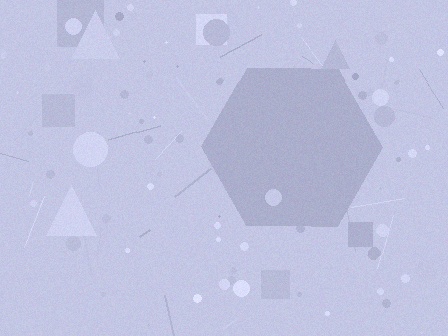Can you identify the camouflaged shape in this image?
The camouflaged shape is a hexagon.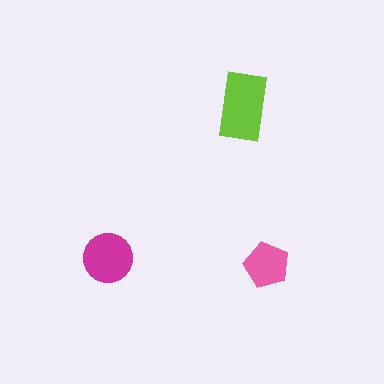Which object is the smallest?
The pink pentagon.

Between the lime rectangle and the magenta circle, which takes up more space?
The lime rectangle.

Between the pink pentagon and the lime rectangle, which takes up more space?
The lime rectangle.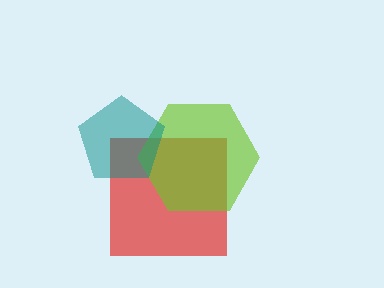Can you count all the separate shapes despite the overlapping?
Yes, there are 3 separate shapes.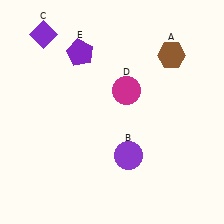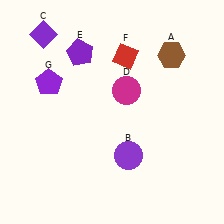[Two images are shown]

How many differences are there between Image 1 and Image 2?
There are 2 differences between the two images.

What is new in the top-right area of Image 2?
A red diamond (F) was added in the top-right area of Image 2.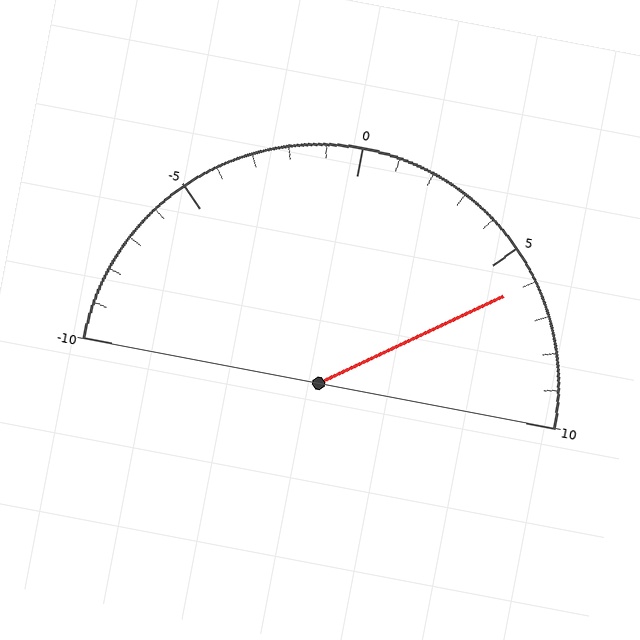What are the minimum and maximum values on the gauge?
The gauge ranges from -10 to 10.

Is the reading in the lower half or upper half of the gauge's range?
The reading is in the upper half of the range (-10 to 10).